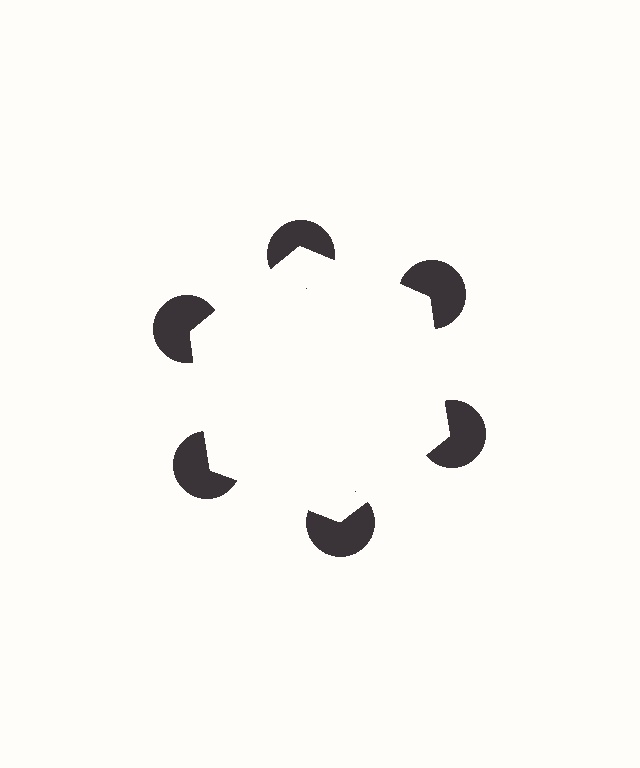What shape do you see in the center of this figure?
An illusory hexagon — its edges are inferred from the aligned wedge cuts in the pac-man discs, not physically drawn.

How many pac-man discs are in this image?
There are 6 — one at each vertex of the illusory hexagon.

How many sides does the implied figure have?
6 sides.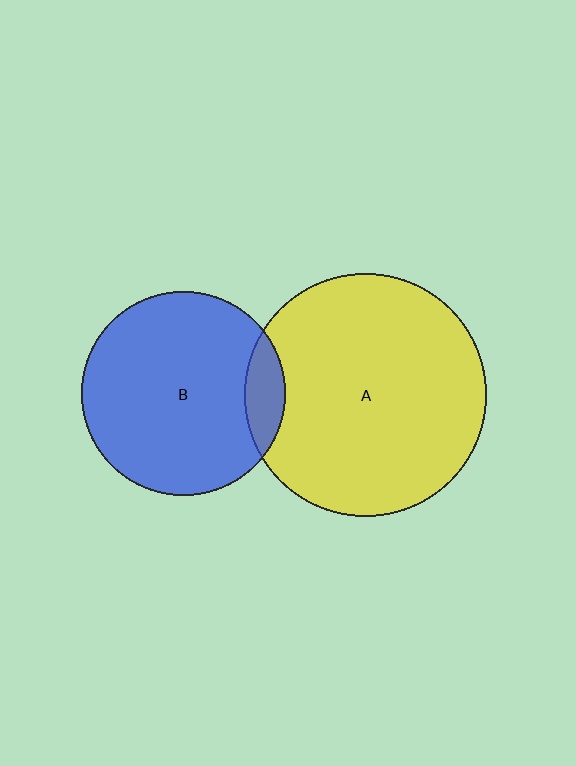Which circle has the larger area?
Circle A (yellow).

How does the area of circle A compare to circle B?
Approximately 1.4 times.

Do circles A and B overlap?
Yes.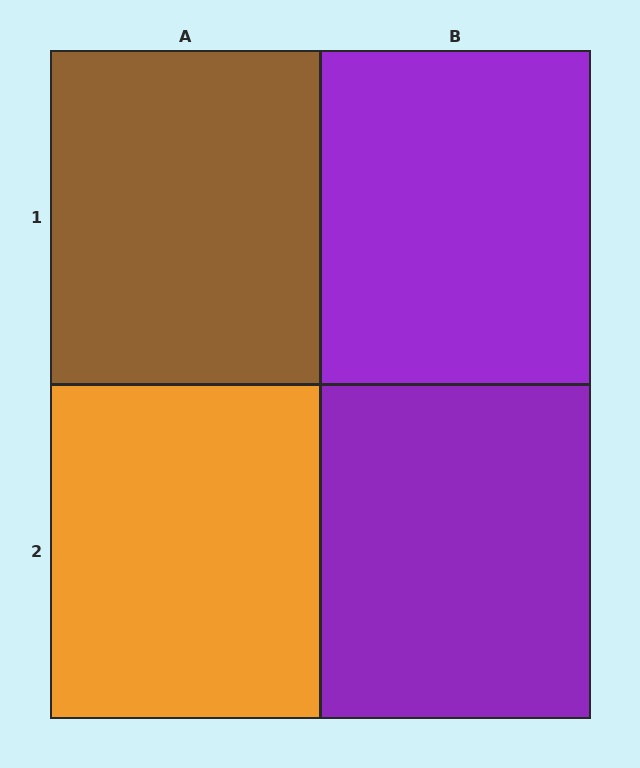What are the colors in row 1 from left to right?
Brown, purple.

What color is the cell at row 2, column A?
Orange.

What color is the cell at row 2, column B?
Purple.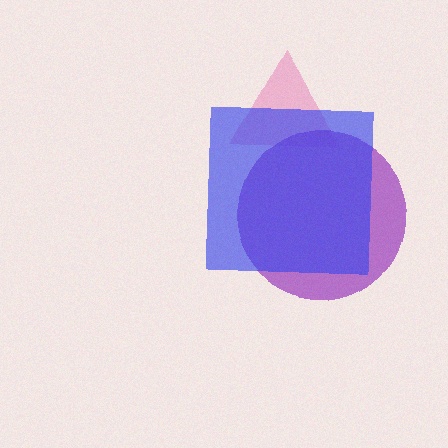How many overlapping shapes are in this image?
There are 3 overlapping shapes in the image.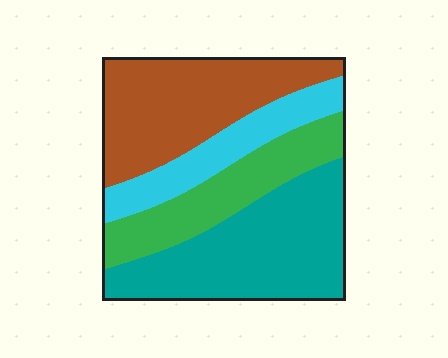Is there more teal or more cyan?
Teal.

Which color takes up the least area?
Cyan, at roughly 15%.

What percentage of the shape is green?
Green covers about 20% of the shape.